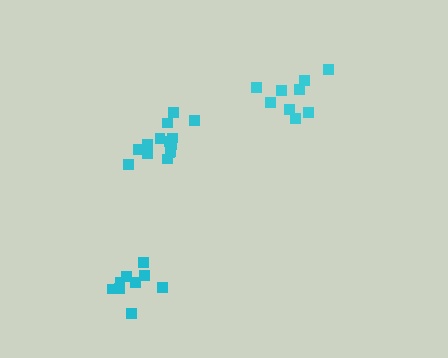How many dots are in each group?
Group 1: 9 dots, Group 2: 9 dots, Group 3: 14 dots (32 total).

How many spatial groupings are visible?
There are 3 spatial groupings.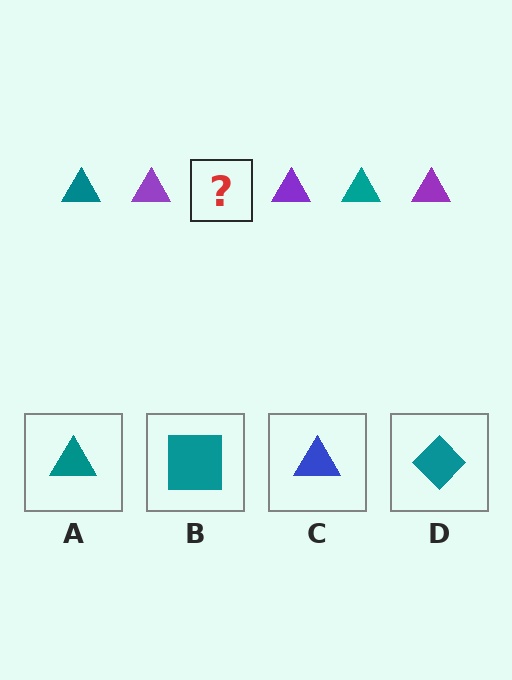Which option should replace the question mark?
Option A.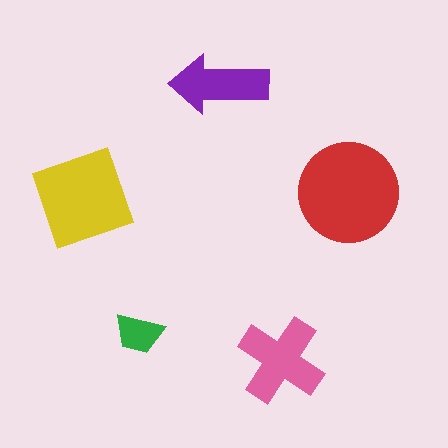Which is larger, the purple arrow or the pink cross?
The pink cross.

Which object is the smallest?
The green trapezoid.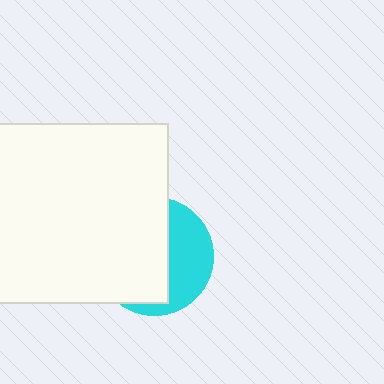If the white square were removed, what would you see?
You would see the complete cyan circle.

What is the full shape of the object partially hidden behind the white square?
The partially hidden object is a cyan circle.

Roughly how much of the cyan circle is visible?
A small part of it is visible (roughly 39%).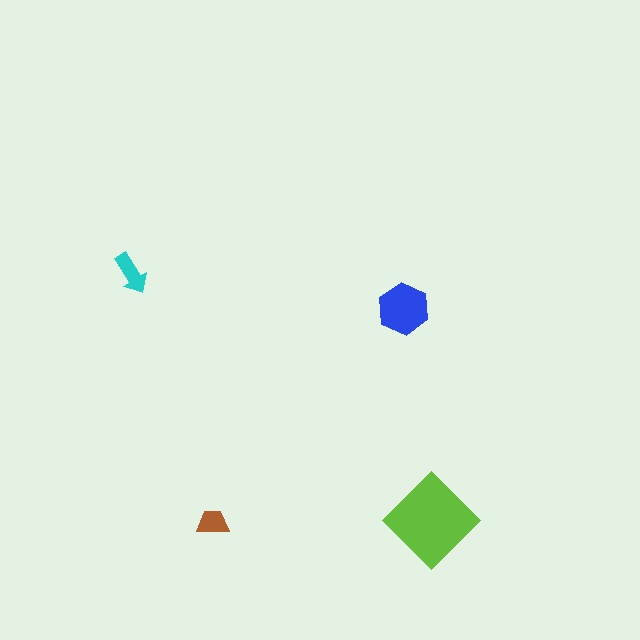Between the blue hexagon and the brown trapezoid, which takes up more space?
The blue hexagon.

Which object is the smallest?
The brown trapezoid.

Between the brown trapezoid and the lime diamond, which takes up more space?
The lime diamond.